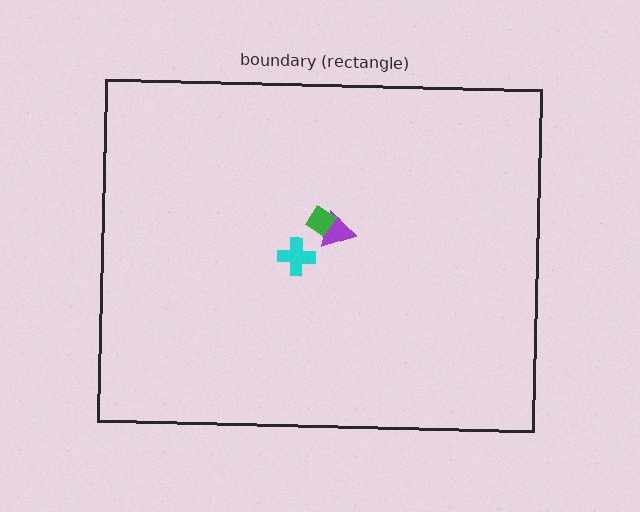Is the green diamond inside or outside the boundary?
Inside.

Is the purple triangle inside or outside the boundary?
Inside.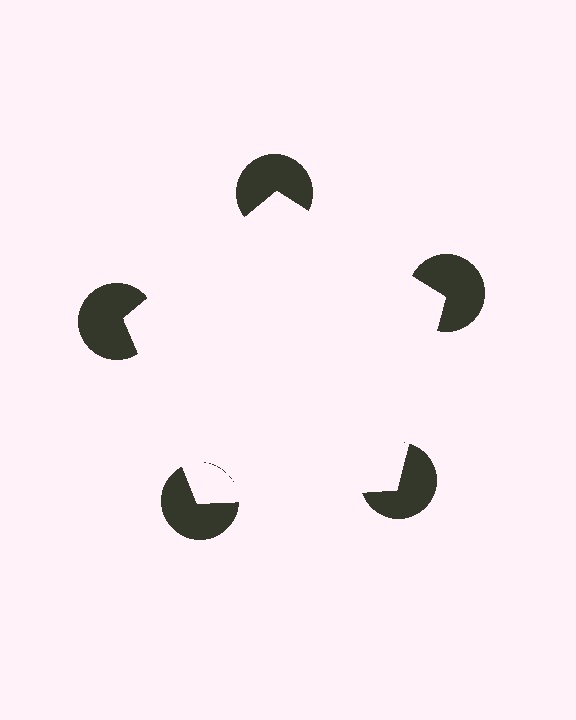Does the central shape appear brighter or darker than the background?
It typically appears slightly brighter than the background, even though no actual brightness change is drawn.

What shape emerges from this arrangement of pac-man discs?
An illusory pentagon — its edges are inferred from the aligned wedge cuts in the pac-man discs, not physically drawn.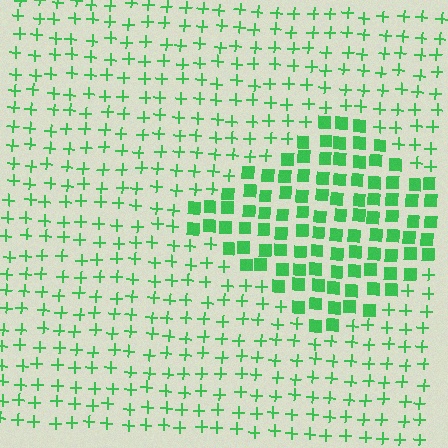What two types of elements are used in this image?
The image uses squares inside the diamond region and plus signs outside it.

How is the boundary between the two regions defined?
The boundary is defined by a change in element shape: squares inside vs. plus signs outside. All elements share the same color and spacing.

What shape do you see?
I see a diamond.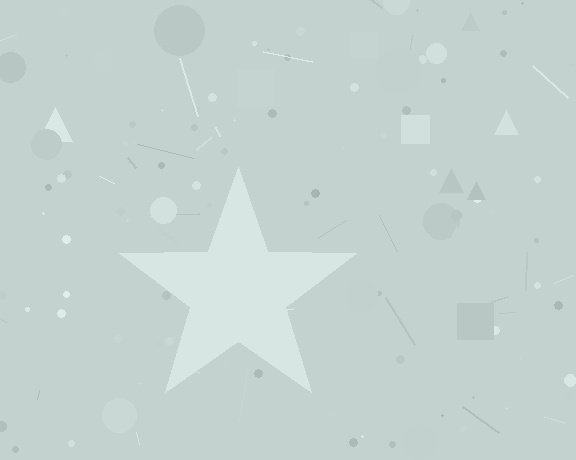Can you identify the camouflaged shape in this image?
The camouflaged shape is a star.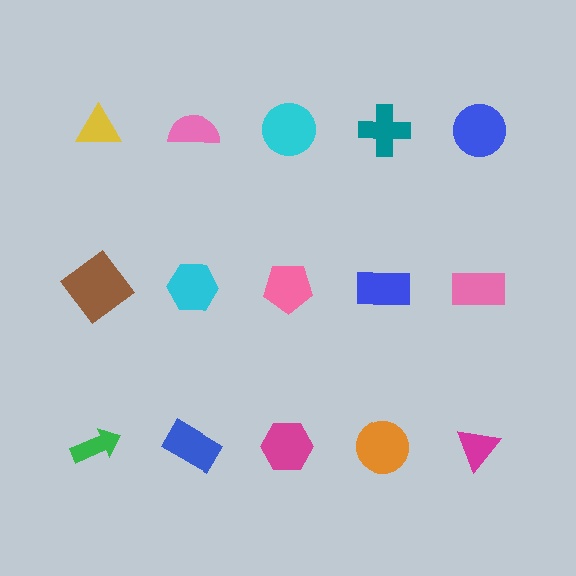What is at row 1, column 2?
A pink semicircle.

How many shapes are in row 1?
5 shapes.